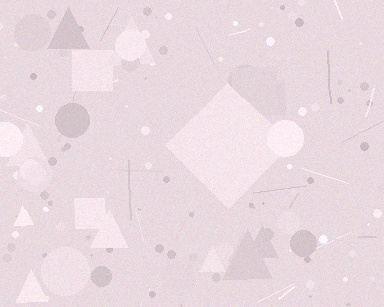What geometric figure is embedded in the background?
A diamond is embedded in the background.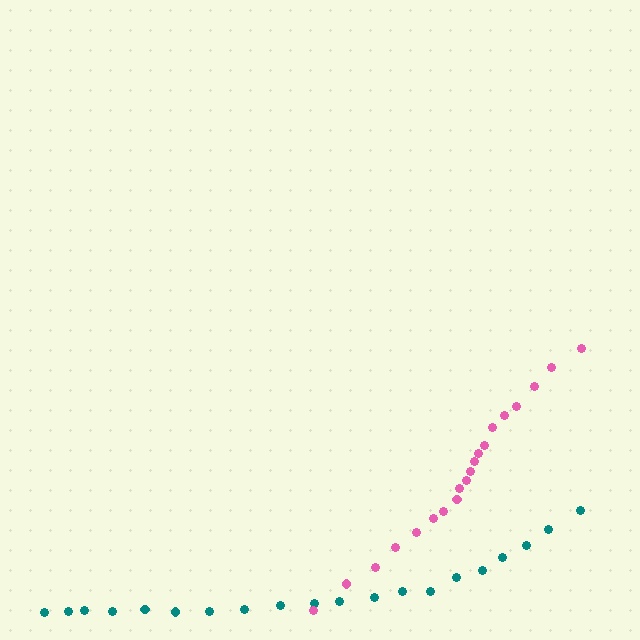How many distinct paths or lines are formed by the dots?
There are 2 distinct paths.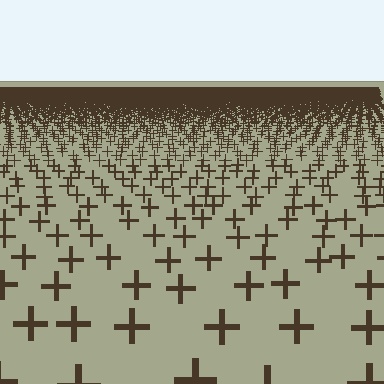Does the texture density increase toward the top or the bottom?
Density increases toward the top.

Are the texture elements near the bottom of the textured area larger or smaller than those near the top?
Larger. Near the bottom, elements are closer to the viewer and appear at a bigger on-screen size.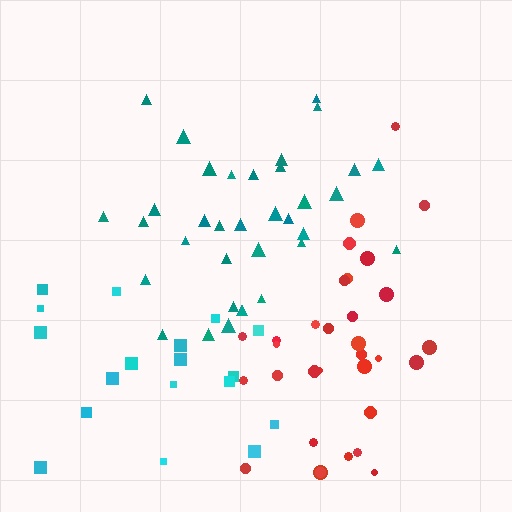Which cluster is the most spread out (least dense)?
Cyan.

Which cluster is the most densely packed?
Teal.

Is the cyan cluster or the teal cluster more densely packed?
Teal.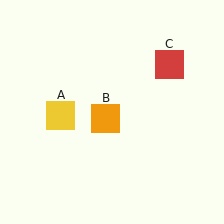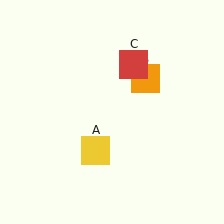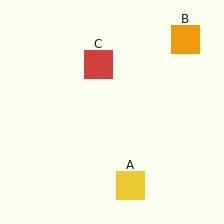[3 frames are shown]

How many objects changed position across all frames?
3 objects changed position: yellow square (object A), orange square (object B), red square (object C).